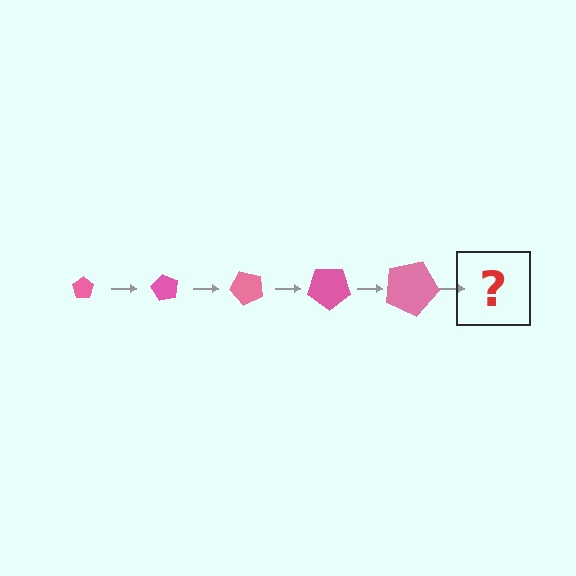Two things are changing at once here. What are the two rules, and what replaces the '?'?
The two rules are that the pentagon grows larger each step and it rotates 60 degrees each step. The '?' should be a pentagon, larger than the previous one and rotated 300 degrees from the start.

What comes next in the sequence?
The next element should be a pentagon, larger than the previous one and rotated 300 degrees from the start.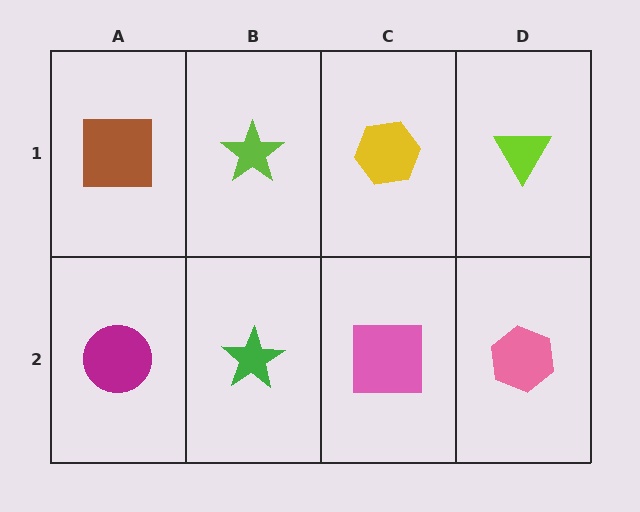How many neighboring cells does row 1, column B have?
3.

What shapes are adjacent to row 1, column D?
A pink hexagon (row 2, column D), a yellow hexagon (row 1, column C).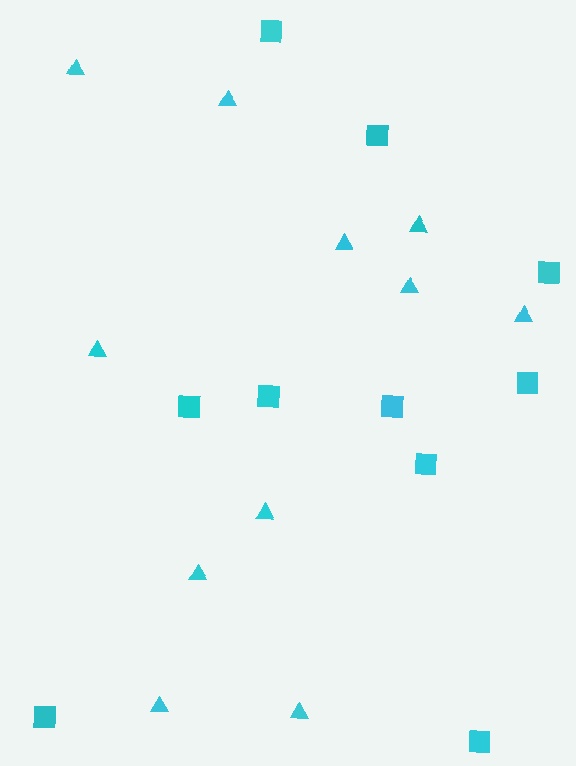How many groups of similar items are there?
There are 2 groups: one group of triangles (11) and one group of squares (10).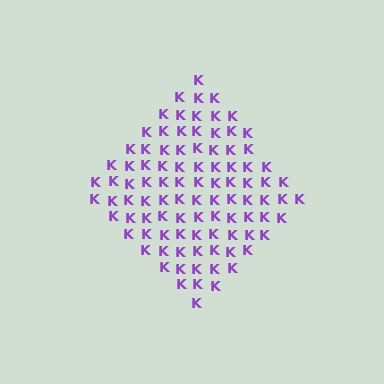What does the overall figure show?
The overall figure shows a diamond.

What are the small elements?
The small elements are letter K's.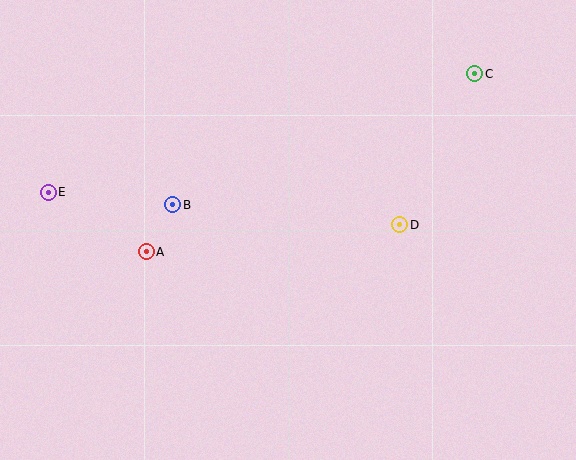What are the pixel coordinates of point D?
Point D is at (400, 225).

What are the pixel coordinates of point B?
Point B is at (173, 205).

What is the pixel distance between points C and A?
The distance between C and A is 374 pixels.